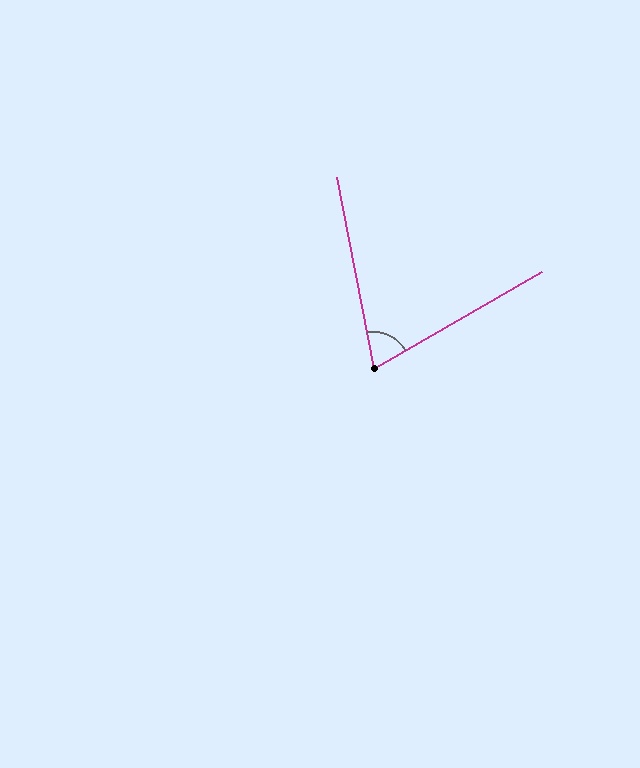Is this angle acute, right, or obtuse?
It is acute.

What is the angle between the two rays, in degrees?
Approximately 71 degrees.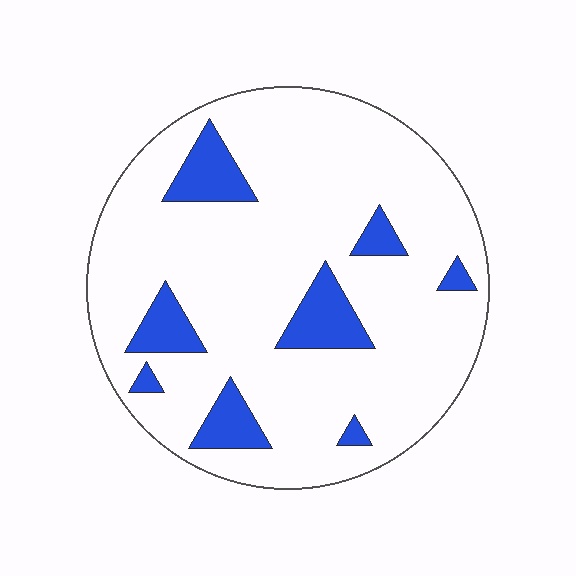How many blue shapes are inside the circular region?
8.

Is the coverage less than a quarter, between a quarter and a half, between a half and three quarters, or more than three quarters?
Less than a quarter.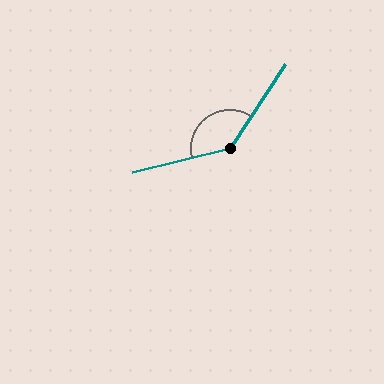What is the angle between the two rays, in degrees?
Approximately 137 degrees.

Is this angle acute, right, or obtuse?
It is obtuse.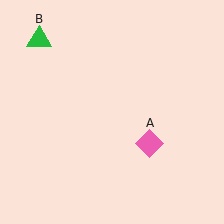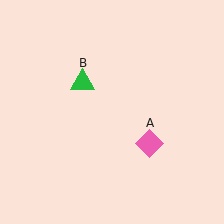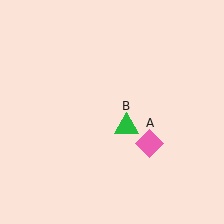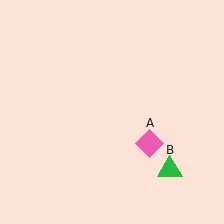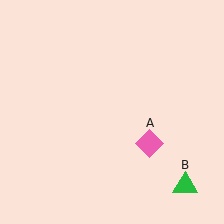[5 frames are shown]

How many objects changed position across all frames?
1 object changed position: green triangle (object B).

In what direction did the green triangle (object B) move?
The green triangle (object B) moved down and to the right.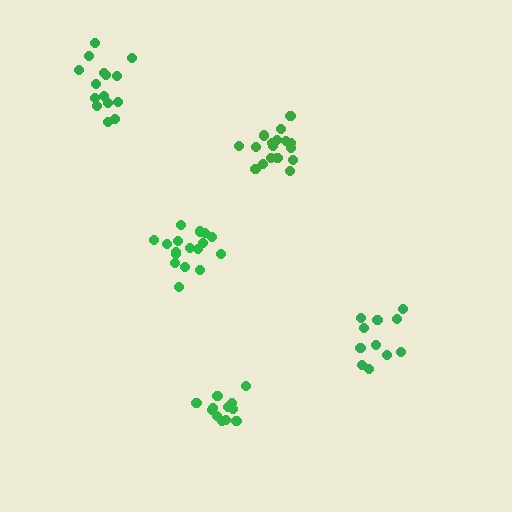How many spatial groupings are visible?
There are 5 spatial groupings.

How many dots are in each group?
Group 1: 11 dots, Group 2: 17 dots, Group 3: 12 dots, Group 4: 17 dots, Group 5: 15 dots (72 total).